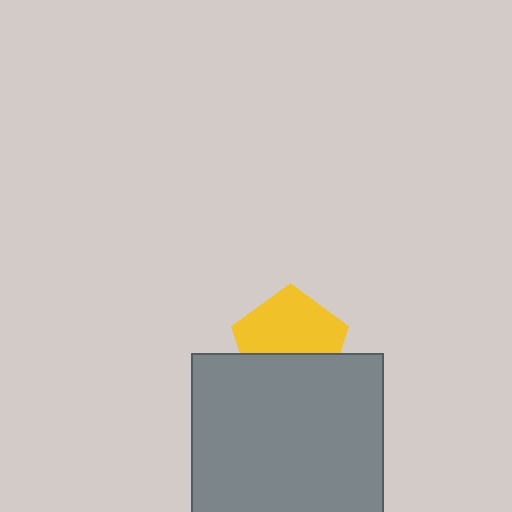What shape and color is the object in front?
The object in front is a gray square.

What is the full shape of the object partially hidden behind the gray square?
The partially hidden object is a yellow pentagon.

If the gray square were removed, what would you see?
You would see the complete yellow pentagon.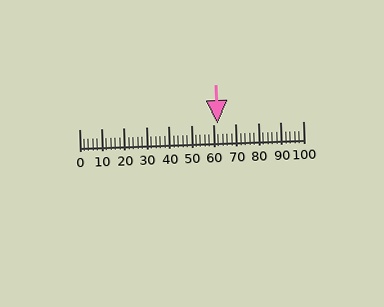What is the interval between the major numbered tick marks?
The major tick marks are spaced 10 units apart.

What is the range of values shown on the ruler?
The ruler shows values from 0 to 100.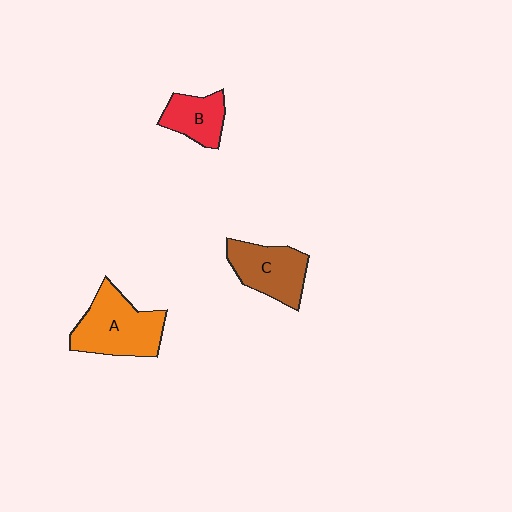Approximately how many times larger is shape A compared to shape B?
Approximately 1.8 times.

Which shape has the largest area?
Shape A (orange).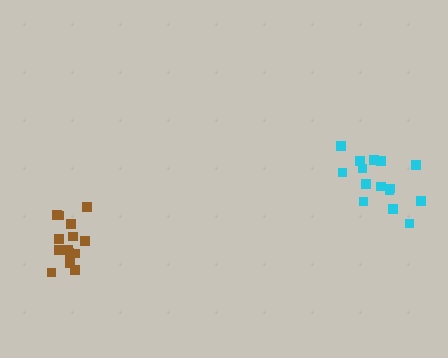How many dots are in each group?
Group 1: 16 dots, Group 2: 15 dots (31 total).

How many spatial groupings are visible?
There are 2 spatial groupings.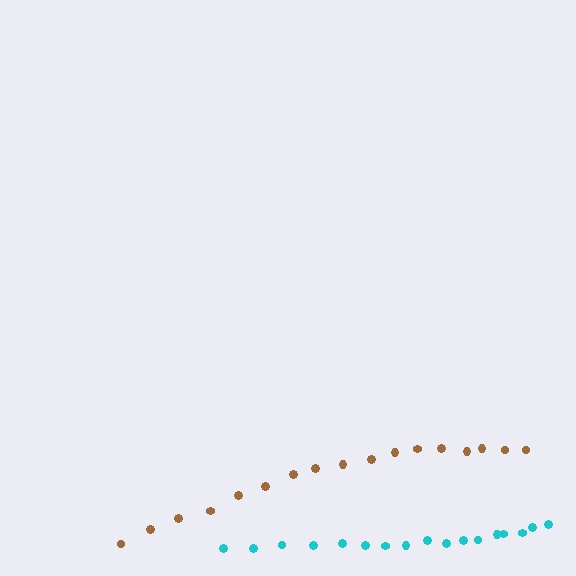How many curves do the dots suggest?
There are 2 distinct paths.